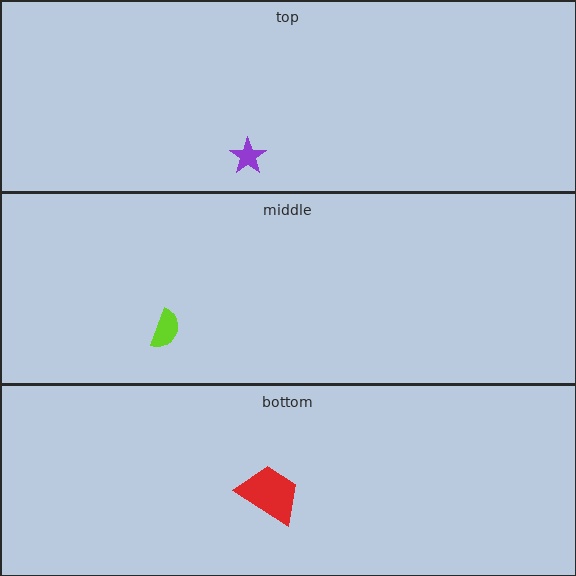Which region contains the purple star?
The top region.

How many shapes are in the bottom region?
1.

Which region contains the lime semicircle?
The middle region.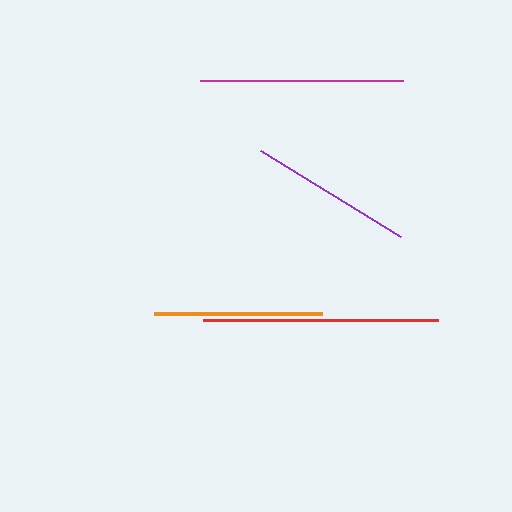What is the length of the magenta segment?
The magenta segment is approximately 203 pixels long.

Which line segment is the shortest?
The purple line is the shortest at approximately 165 pixels.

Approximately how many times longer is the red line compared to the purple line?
The red line is approximately 1.4 times the length of the purple line.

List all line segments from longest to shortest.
From longest to shortest: red, magenta, orange, purple.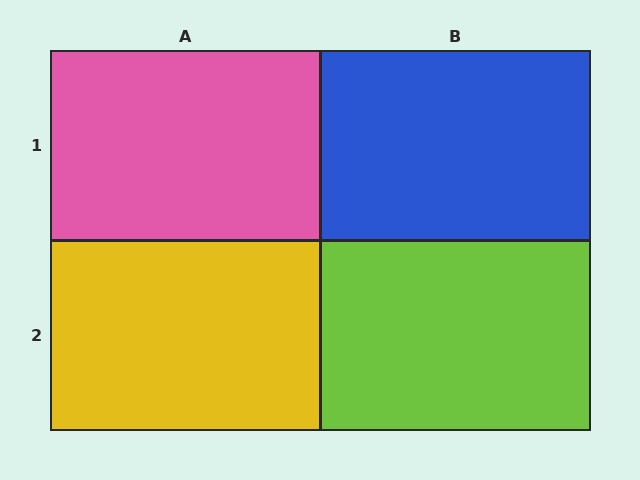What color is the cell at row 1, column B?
Blue.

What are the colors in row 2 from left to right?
Yellow, lime.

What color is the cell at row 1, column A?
Pink.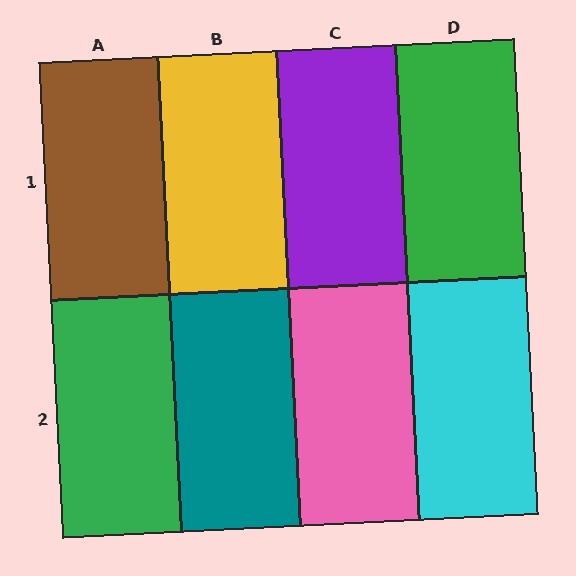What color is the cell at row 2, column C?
Pink.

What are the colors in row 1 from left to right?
Brown, yellow, purple, green.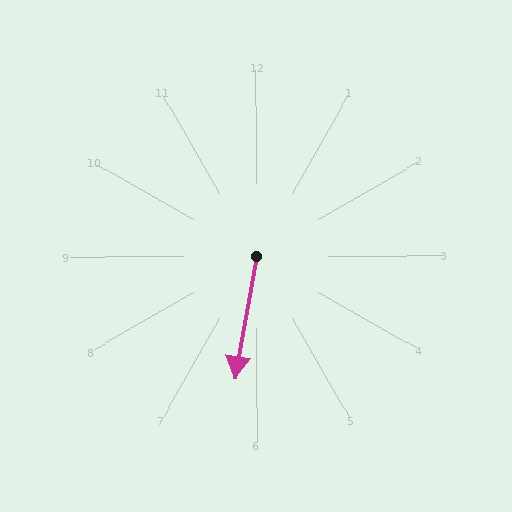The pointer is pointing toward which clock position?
Roughly 6 o'clock.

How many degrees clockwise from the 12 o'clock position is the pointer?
Approximately 190 degrees.